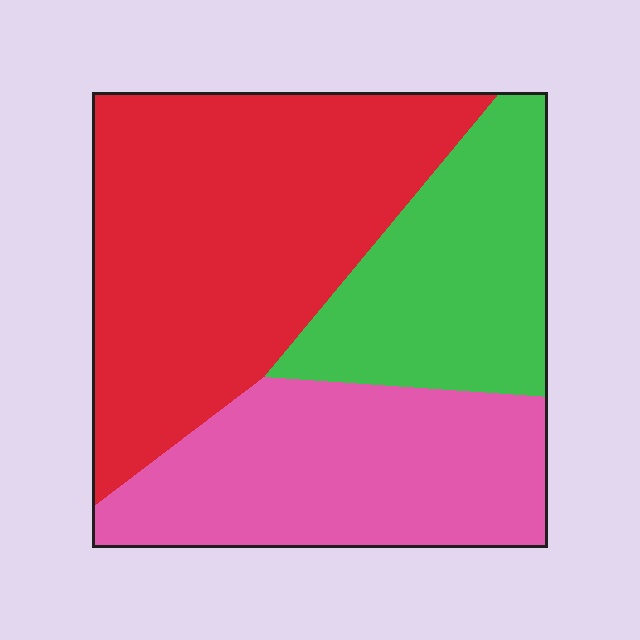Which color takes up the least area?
Green, at roughly 25%.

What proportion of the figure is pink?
Pink covers 31% of the figure.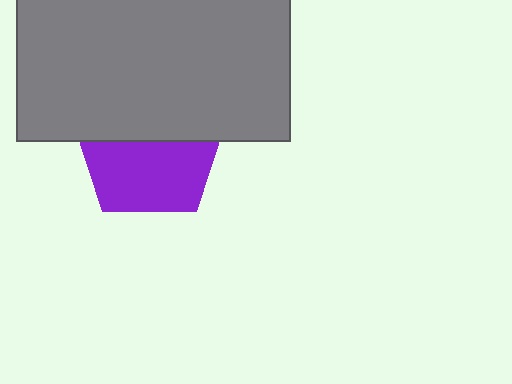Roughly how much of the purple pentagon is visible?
About half of it is visible (roughly 54%).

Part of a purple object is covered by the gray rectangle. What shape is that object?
It is a pentagon.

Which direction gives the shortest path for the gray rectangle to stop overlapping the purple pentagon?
Moving up gives the shortest separation.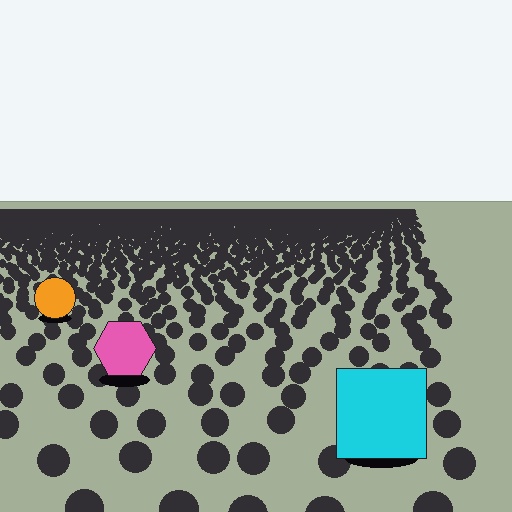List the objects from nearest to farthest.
From nearest to farthest: the cyan square, the pink hexagon, the orange circle.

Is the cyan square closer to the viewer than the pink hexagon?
Yes. The cyan square is closer — you can tell from the texture gradient: the ground texture is coarser near it.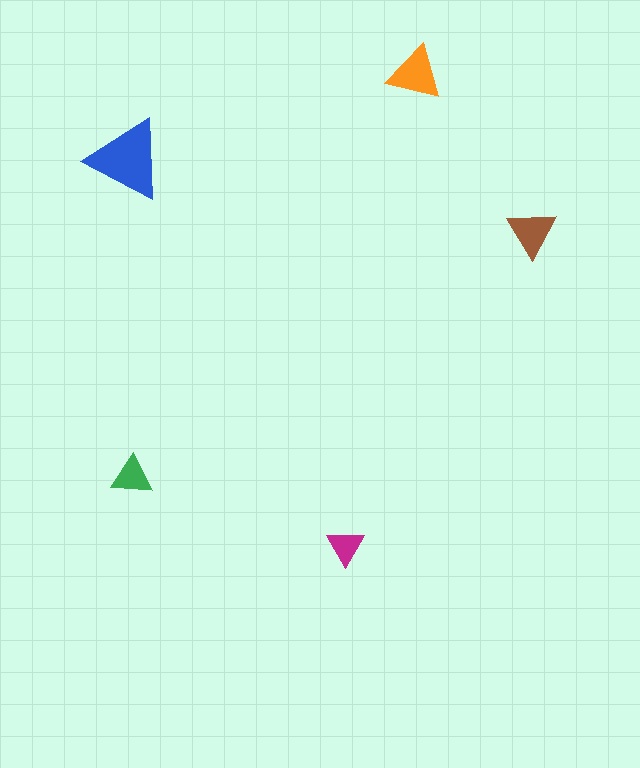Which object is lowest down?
The magenta triangle is bottommost.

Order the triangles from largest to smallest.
the blue one, the orange one, the brown one, the green one, the magenta one.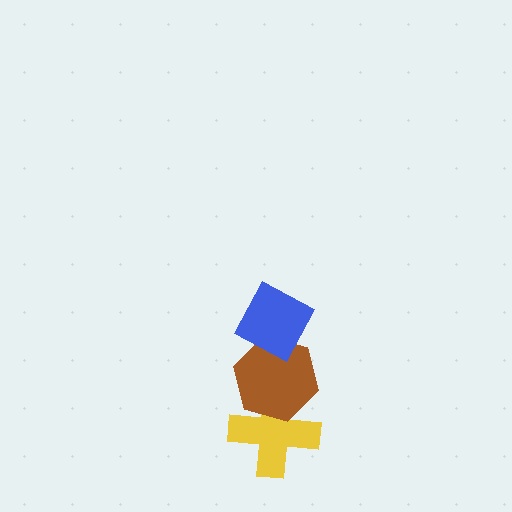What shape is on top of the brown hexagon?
The blue diamond is on top of the brown hexagon.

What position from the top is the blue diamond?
The blue diamond is 1st from the top.